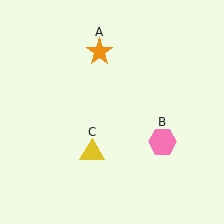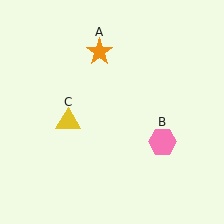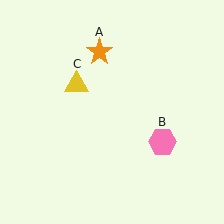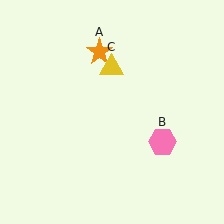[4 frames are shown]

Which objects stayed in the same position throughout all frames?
Orange star (object A) and pink hexagon (object B) remained stationary.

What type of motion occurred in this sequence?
The yellow triangle (object C) rotated clockwise around the center of the scene.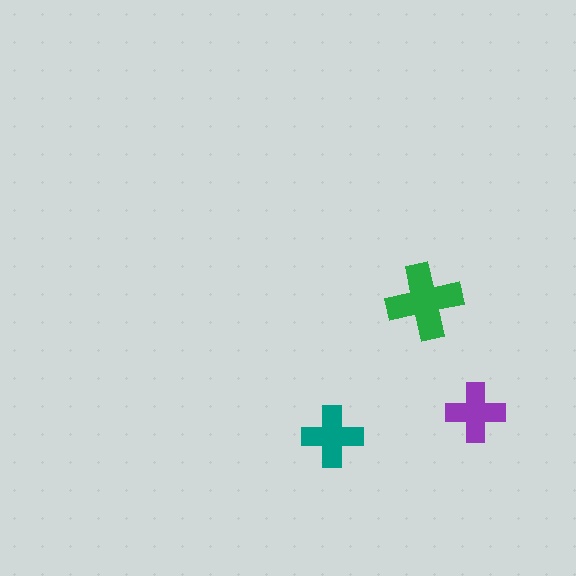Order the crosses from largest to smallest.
the green one, the teal one, the purple one.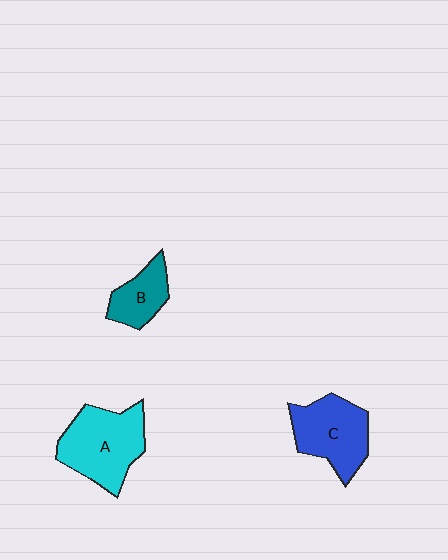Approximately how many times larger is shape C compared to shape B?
Approximately 1.7 times.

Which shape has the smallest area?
Shape B (teal).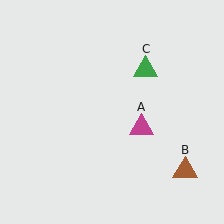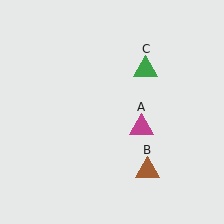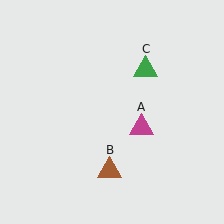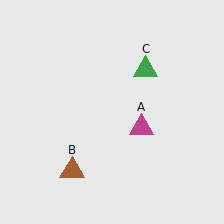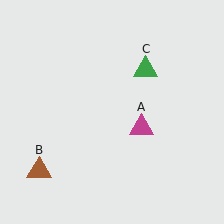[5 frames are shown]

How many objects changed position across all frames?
1 object changed position: brown triangle (object B).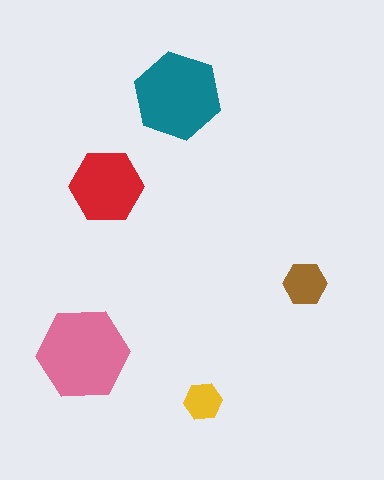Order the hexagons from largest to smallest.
the pink one, the teal one, the red one, the brown one, the yellow one.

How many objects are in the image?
There are 5 objects in the image.